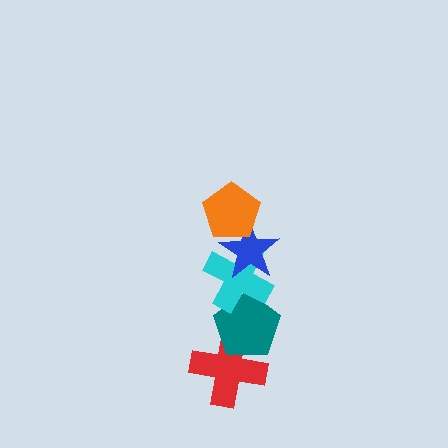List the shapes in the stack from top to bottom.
From top to bottom: the orange pentagon, the blue star, the cyan cross, the teal pentagon, the red cross.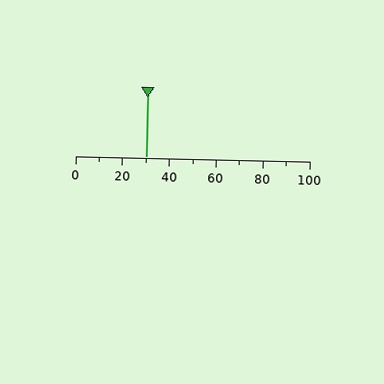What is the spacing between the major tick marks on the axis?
The major ticks are spaced 20 apart.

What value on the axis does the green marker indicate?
The marker indicates approximately 30.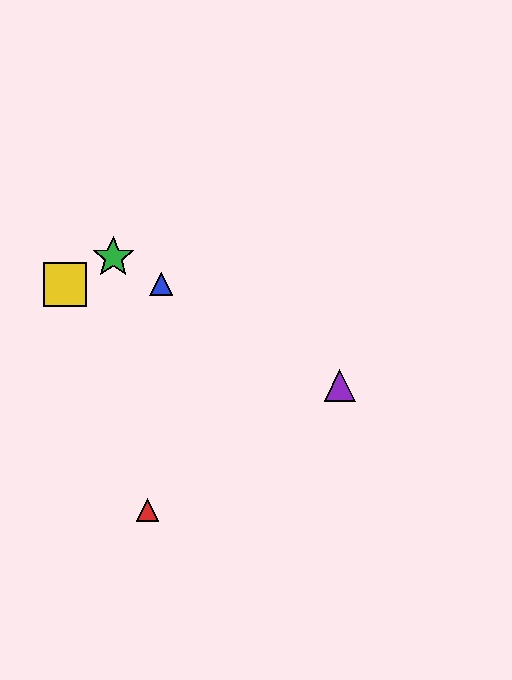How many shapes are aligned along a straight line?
3 shapes (the blue triangle, the green star, the purple triangle) are aligned along a straight line.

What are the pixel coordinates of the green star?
The green star is at (113, 257).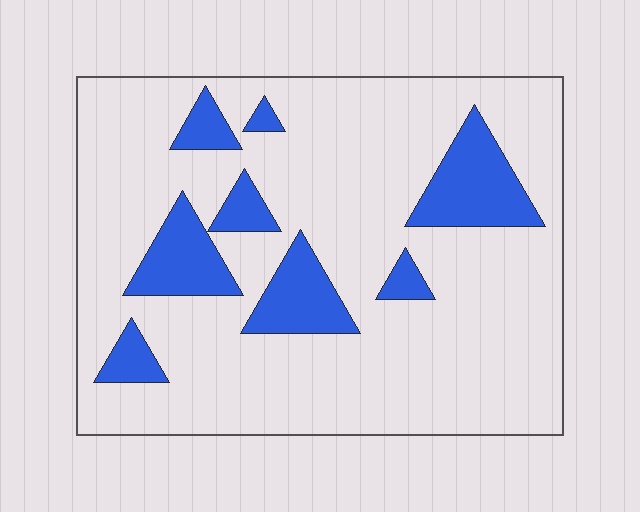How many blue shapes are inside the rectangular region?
8.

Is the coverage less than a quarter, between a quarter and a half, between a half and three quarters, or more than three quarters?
Less than a quarter.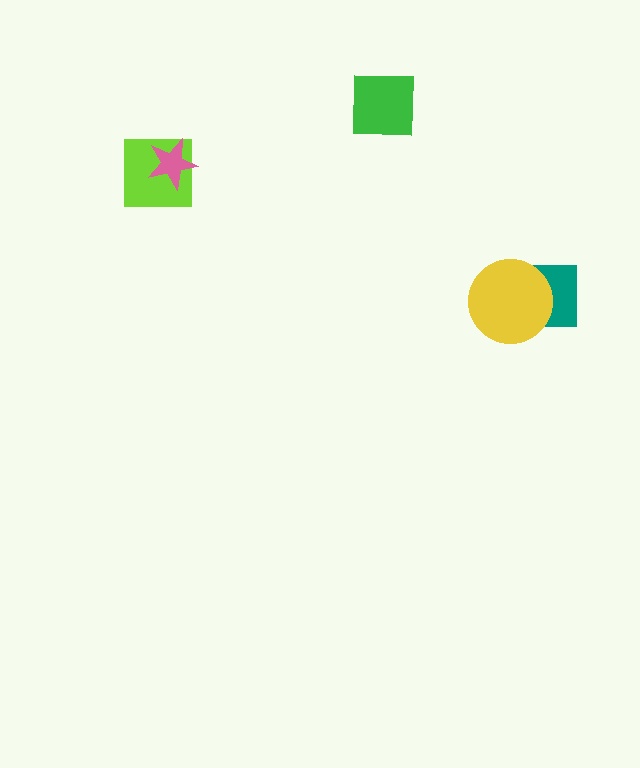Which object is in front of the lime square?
The pink star is in front of the lime square.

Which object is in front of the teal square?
The yellow circle is in front of the teal square.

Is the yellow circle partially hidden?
No, no other shape covers it.